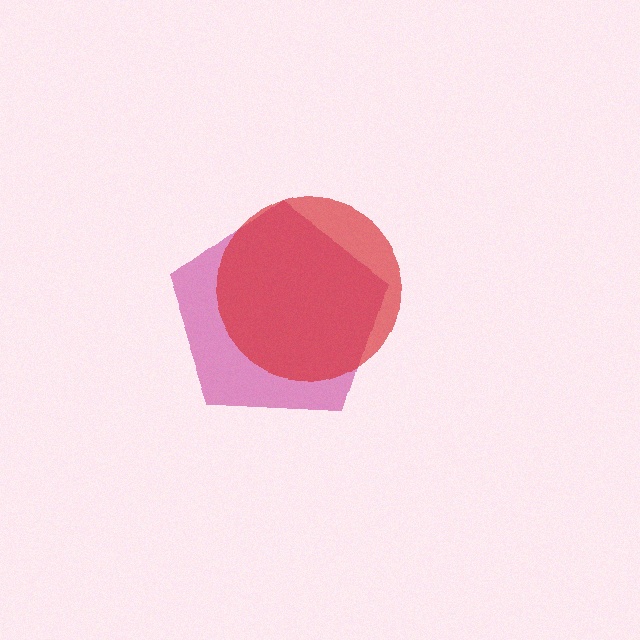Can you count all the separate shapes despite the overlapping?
Yes, there are 2 separate shapes.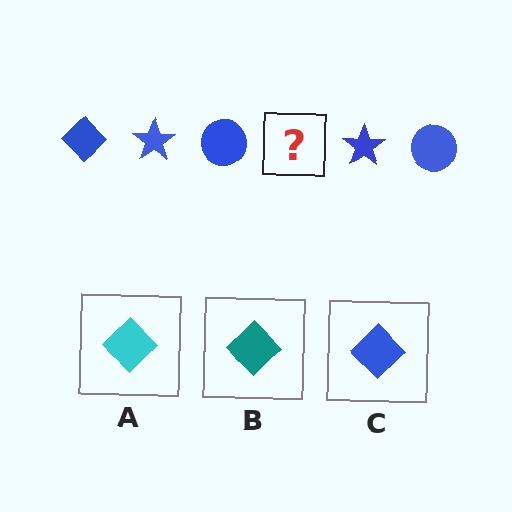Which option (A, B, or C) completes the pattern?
C.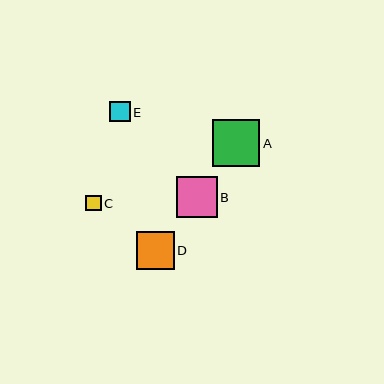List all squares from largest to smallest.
From largest to smallest: A, B, D, E, C.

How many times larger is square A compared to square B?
Square A is approximately 1.2 times the size of square B.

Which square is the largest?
Square A is the largest with a size of approximately 47 pixels.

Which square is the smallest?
Square C is the smallest with a size of approximately 15 pixels.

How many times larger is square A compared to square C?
Square A is approximately 3.1 times the size of square C.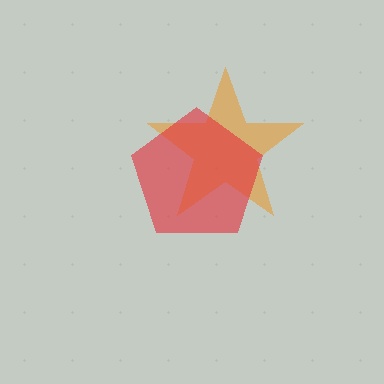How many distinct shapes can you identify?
There are 2 distinct shapes: an orange star, a red pentagon.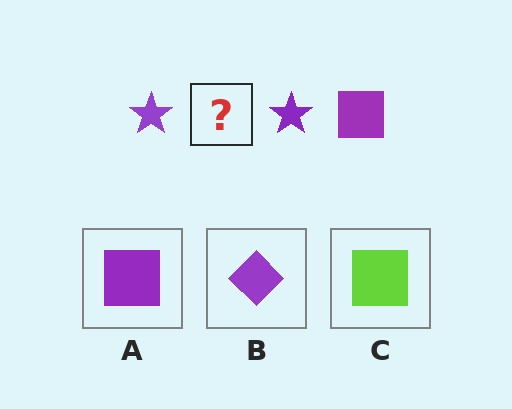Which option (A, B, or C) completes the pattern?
A.